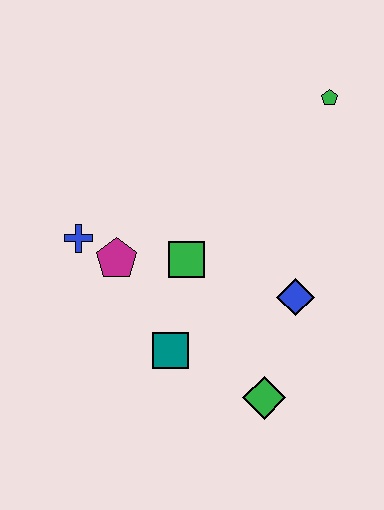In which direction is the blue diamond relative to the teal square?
The blue diamond is to the right of the teal square.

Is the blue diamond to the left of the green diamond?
No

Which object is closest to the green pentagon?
The blue diamond is closest to the green pentagon.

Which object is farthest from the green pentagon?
The green diamond is farthest from the green pentagon.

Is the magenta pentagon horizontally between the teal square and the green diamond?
No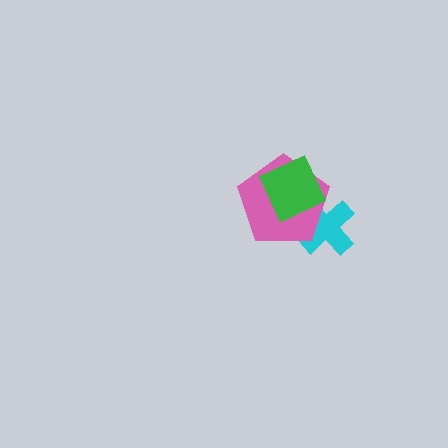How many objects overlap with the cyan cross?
2 objects overlap with the cyan cross.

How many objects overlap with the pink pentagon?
2 objects overlap with the pink pentagon.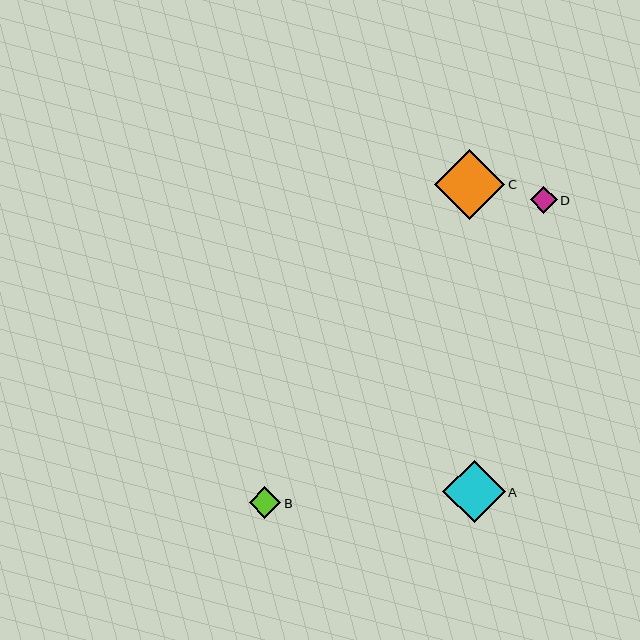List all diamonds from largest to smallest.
From largest to smallest: C, A, B, D.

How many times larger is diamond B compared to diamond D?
Diamond B is approximately 1.2 times the size of diamond D.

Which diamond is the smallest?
Diamond D is the smallest with a size of approximately 27 pixels.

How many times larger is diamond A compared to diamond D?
Diamond A is approximately 2.3 times the size of diamond D.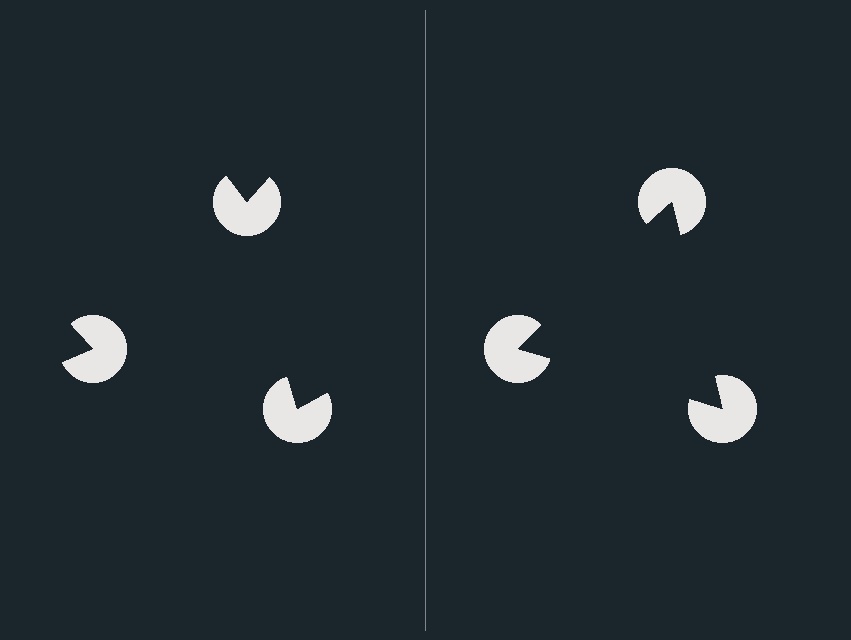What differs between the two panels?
The pac-man discs are positioned identically on both sides; only the wedge orientations differ. On the right they align to a triangle; on the left they are misaligned.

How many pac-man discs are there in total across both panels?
6 — 3 on each side.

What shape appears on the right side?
An illusory triangle.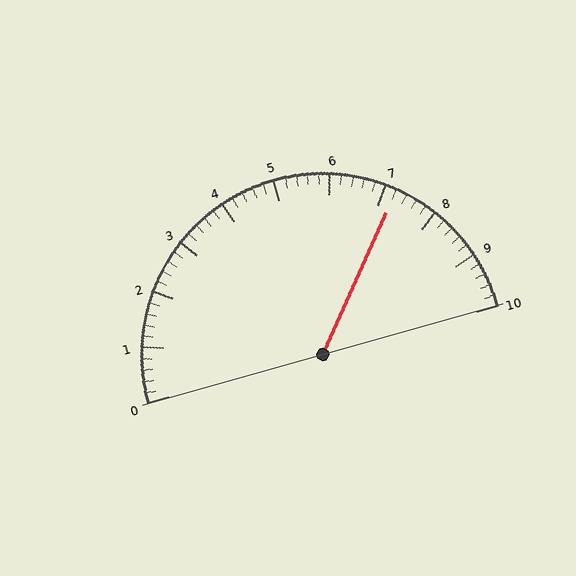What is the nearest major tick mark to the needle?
The nearest major tick mark is 7.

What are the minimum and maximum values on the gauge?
The gauge ranges from 0 to 10.